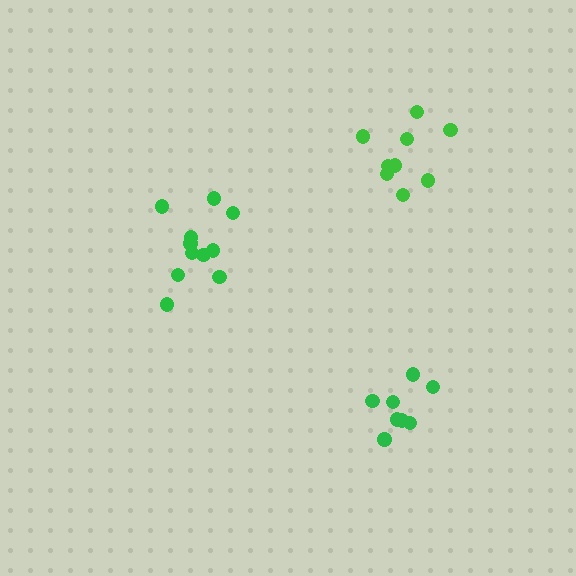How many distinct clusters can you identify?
There are 3 distinct clusters.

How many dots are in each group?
Group 1: 9 dots, Group 2: 11 dots, Group 3: 8 dots (28 total).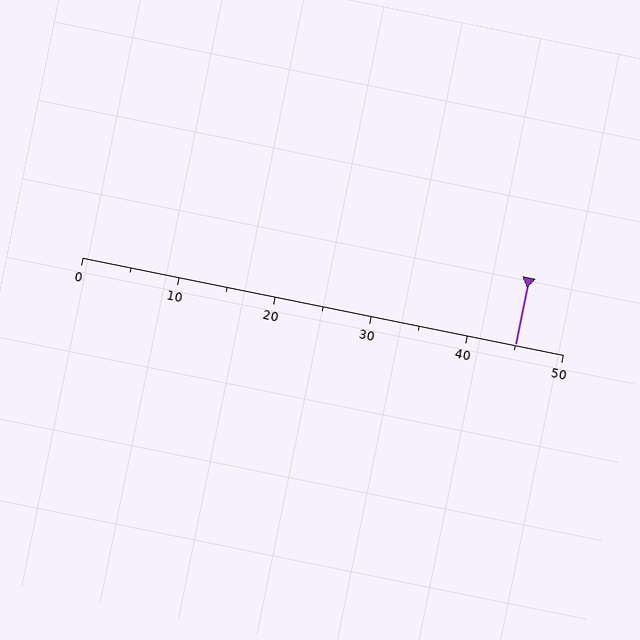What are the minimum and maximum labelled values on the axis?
The axis runs from 0 to 50.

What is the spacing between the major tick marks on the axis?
The major ticks are spaced 10 apart.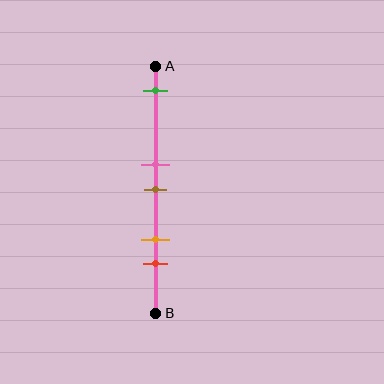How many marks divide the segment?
There are 5 marks dividing the segment.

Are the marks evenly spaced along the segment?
No, the marks are not evenly spaced.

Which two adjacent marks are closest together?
The pink and brown marks are the closest adjacent pair.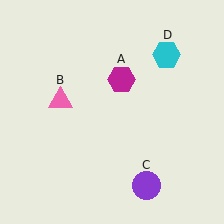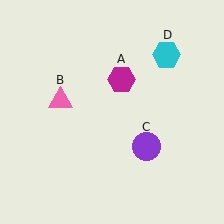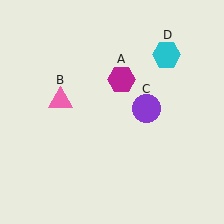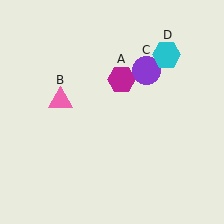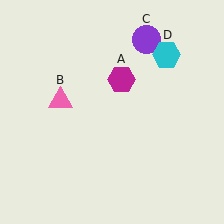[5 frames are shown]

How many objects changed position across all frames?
1 object changed position: purple circle (object C).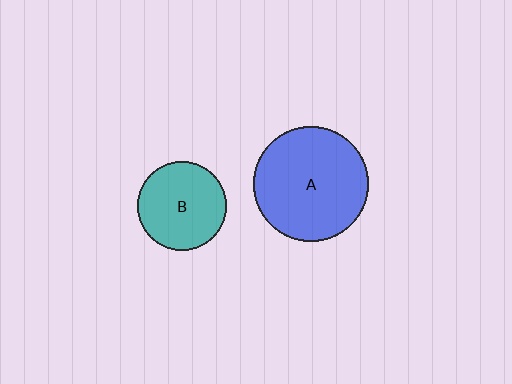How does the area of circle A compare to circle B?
Approximately 1.7 times.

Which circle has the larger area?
Circle A (blue).